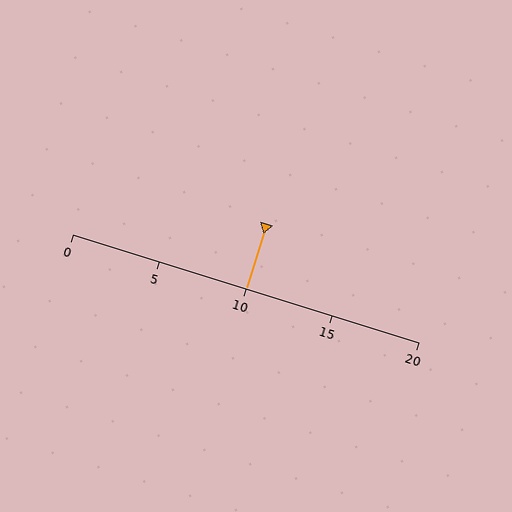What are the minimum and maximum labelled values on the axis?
The axis runs from 0 to 20.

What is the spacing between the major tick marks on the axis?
The major ticks are spaced 5 apart.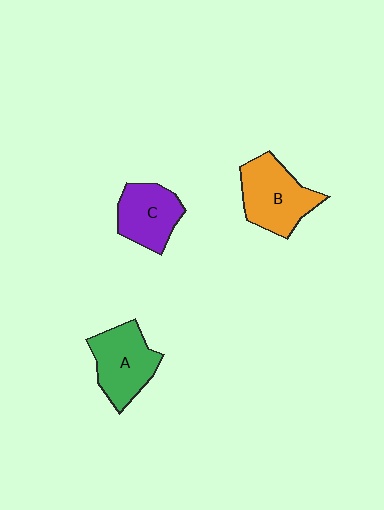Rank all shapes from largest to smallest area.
From largest to smallest: B (orange), A (green), C (purple).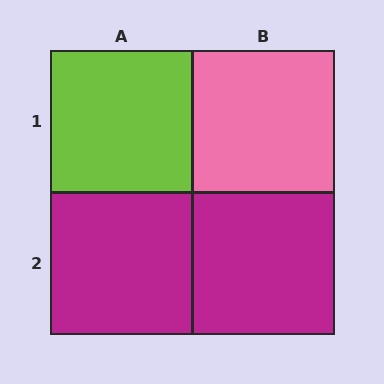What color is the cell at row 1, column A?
Lime.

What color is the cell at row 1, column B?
Pink.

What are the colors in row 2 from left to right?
Magenta, magenta.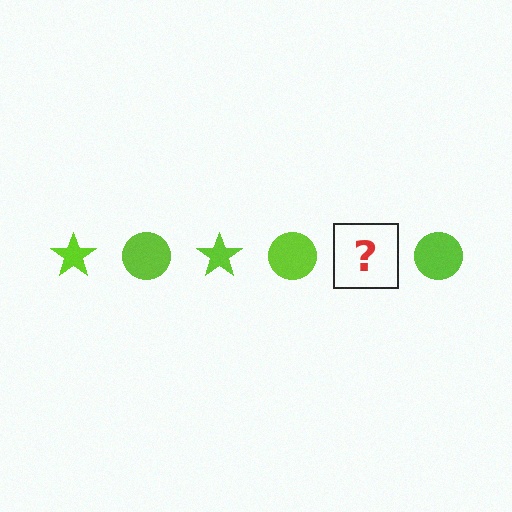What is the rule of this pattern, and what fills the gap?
The rule is that the pattern cycles through star, circle shapes in lime. The gap should be filled with a lime star.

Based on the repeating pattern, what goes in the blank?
The blank should be a lime star.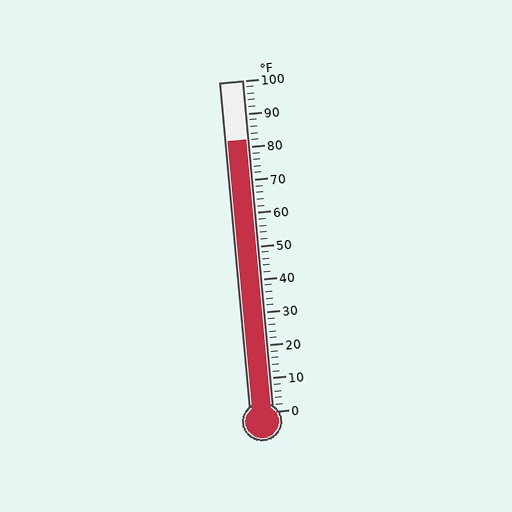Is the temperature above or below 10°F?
The temperature is above 10°F.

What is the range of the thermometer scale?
The thermometer scale ranges from 0°F to 100°F.